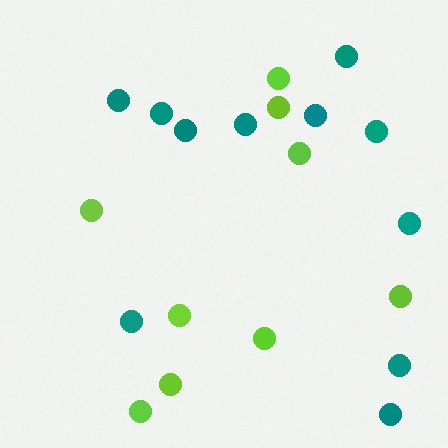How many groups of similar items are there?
There are 2 groups: one group of lime circles (9) and one group of teal circles (11).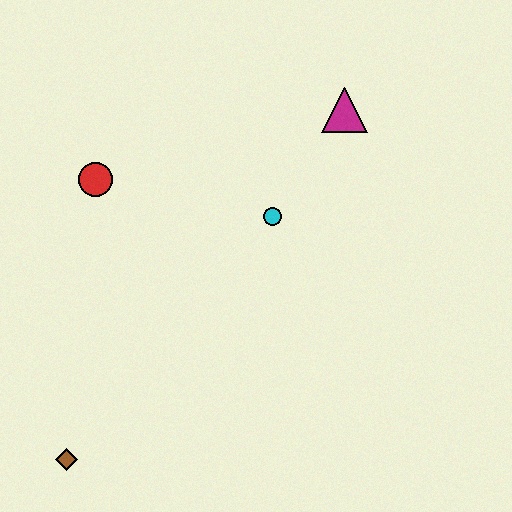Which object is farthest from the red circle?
The brown diamond is farthest from the red circle.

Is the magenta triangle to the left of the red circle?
No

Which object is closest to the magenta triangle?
The cyan circle is closest to the magenta triangle.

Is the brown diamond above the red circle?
No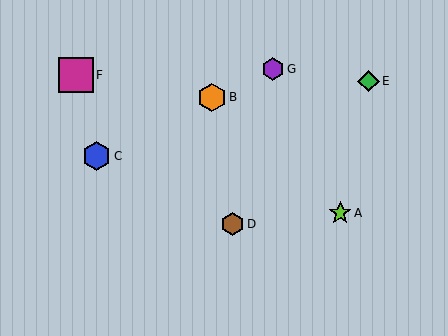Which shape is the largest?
The magenta square (labeled F) is the largest.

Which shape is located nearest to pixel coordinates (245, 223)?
The brown hexagon (labeled D) at (233, 224) is nearest to that location.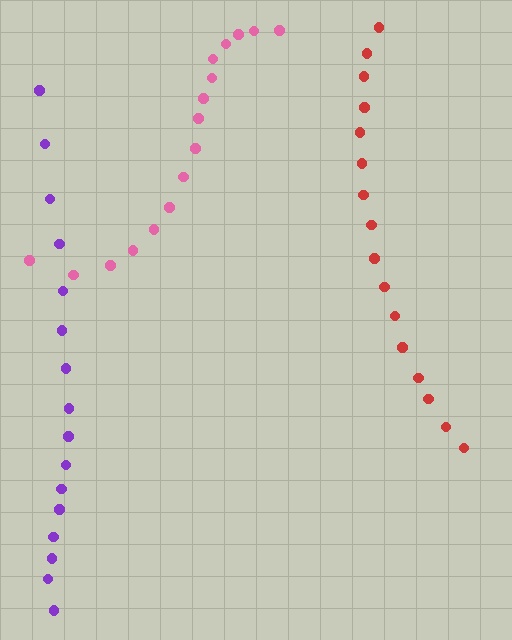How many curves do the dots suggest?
There are 3 distinct paths.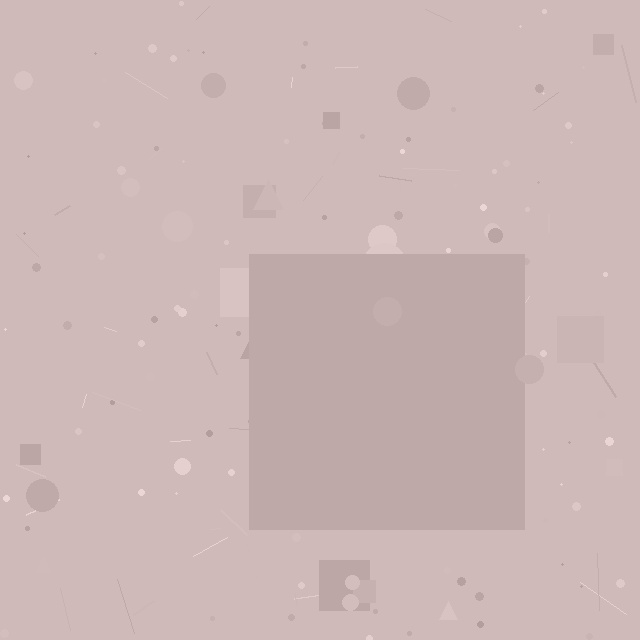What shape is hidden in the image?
A square is hidden in the image.